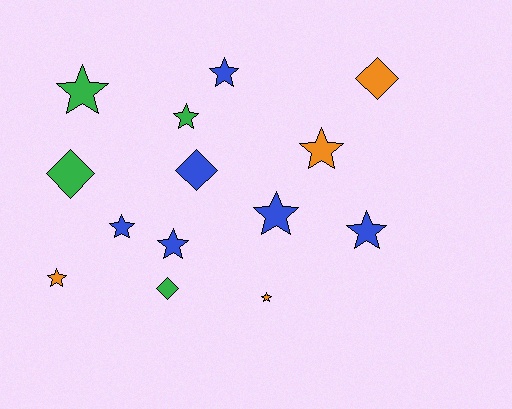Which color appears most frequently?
Blue, with 6 objects.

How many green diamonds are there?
There are 2 green diamonds.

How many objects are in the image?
There are 14 objects.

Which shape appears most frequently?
Star, with 10 objects.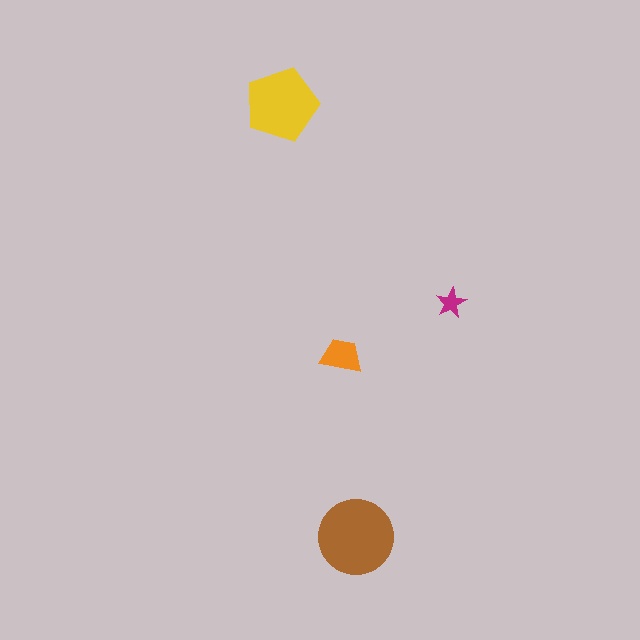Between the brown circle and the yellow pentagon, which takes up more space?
The brown circle.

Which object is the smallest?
The magenta star.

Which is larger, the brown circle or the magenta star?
The brown circle.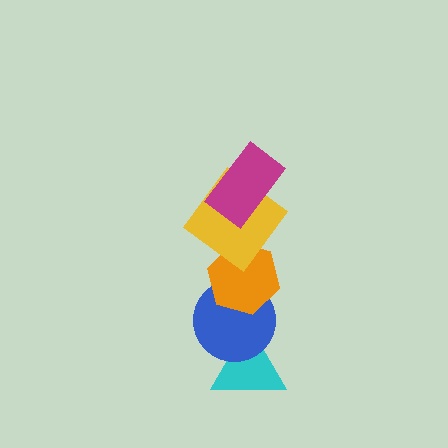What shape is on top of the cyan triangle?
The blue circle is on top of the cyan triangle.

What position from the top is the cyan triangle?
The cyan triangle is 5th from the top.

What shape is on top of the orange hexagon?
The yellow diamond is on top of the orange hexagon.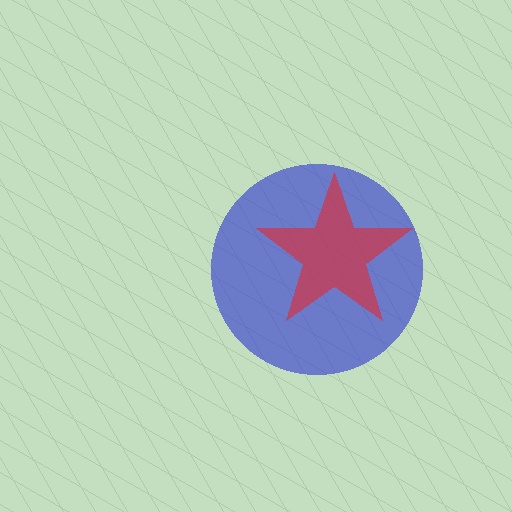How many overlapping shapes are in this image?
There are 2 overlapping shapes in the image.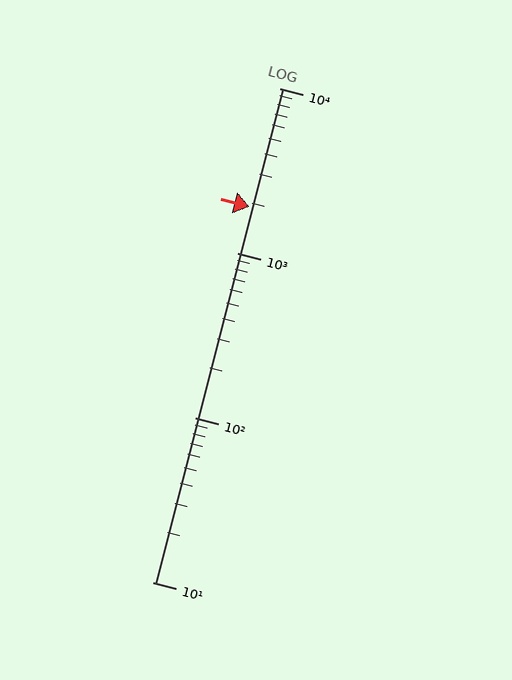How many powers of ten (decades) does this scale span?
The scale spans 3 decades, from 10 to 10000.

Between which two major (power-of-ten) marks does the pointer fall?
The pointer is between 1000 and 10000.